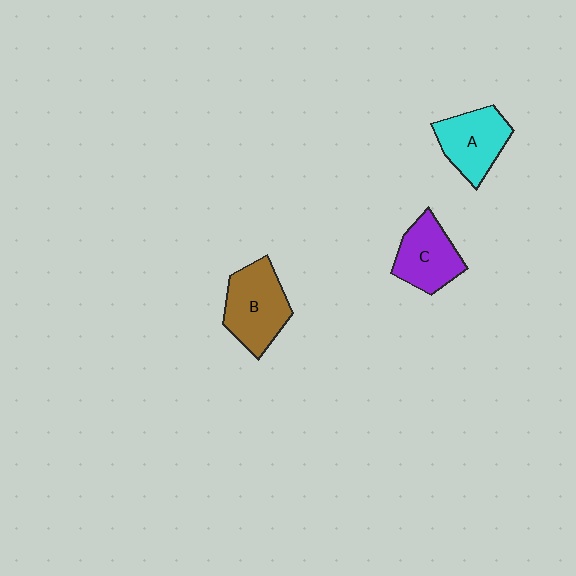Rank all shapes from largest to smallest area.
From largest to smallest: B (brown), A (cyan), C (purple).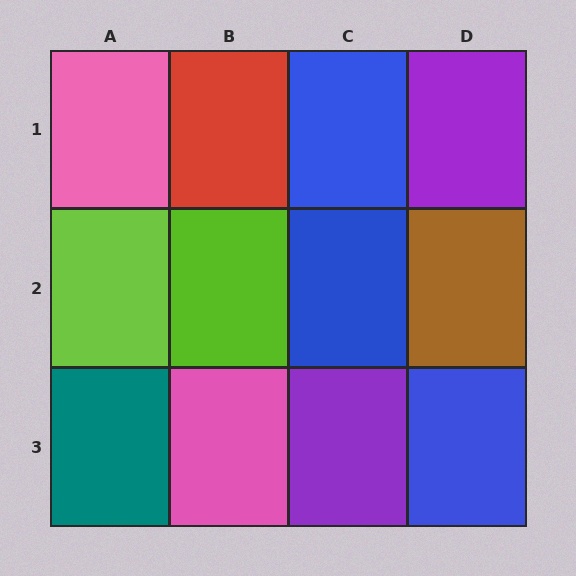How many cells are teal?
1 cell is teal.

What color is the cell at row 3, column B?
Pink.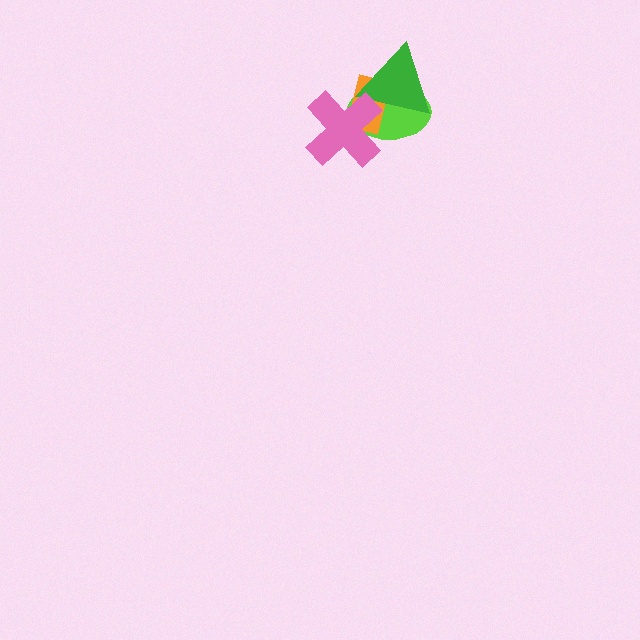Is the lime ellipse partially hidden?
Yes, it is partially covered by another shape.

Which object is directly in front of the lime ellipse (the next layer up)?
The orange rectangle is directly in front of the lime ellipse.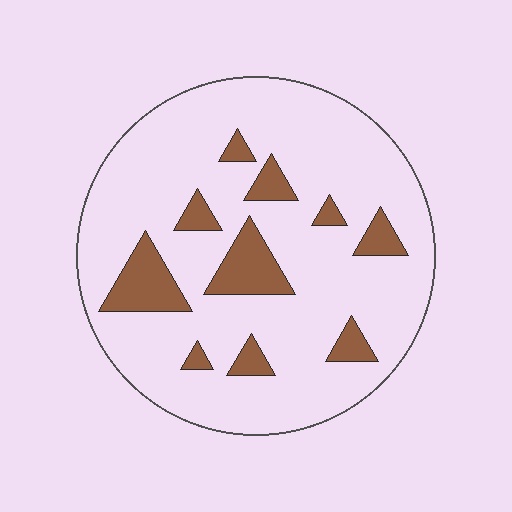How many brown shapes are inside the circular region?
10.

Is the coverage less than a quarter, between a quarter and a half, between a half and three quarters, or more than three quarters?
Less than a quarter.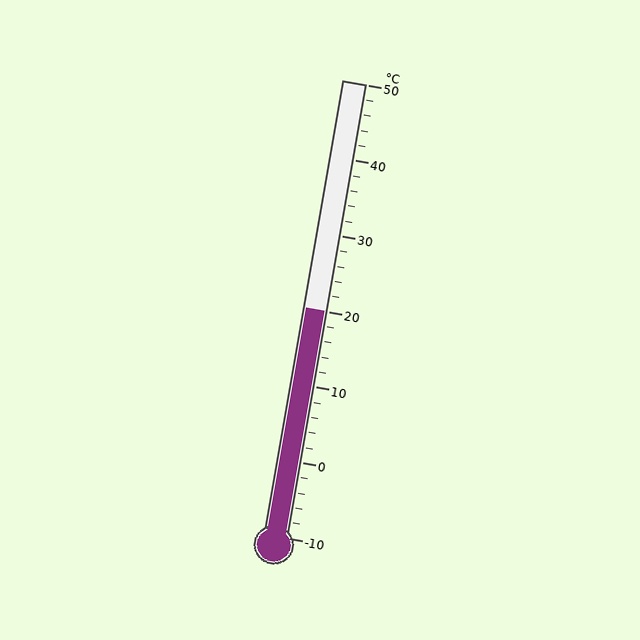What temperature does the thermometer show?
The thermometer shows approximately 20°C.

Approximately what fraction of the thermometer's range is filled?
The thermometer is filled to approximately 50% of its range.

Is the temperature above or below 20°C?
The temperature is at 20°C.